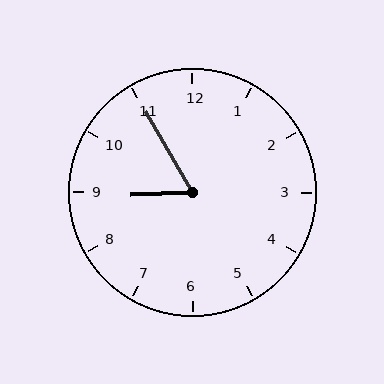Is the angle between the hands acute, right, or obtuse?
It is acute.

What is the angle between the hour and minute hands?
Approximately 62 degrees.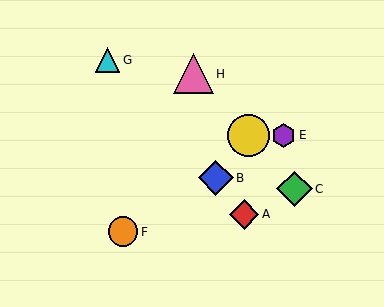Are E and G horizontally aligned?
No, E is at y≈135 and G is at y≈60.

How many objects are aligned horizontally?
2 objects (D, E) are aligned horizontally.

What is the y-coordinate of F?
Object F is at y≈232.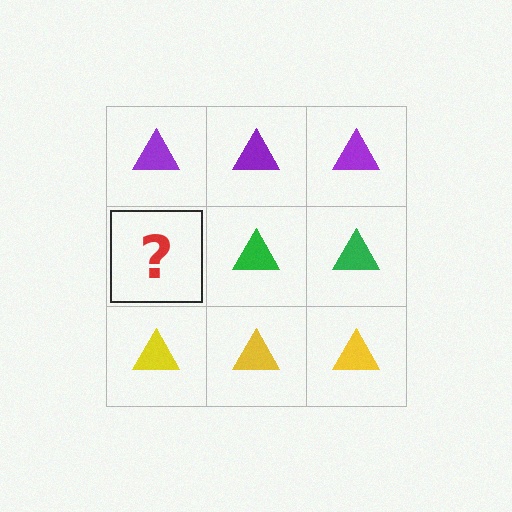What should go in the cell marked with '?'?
The missing cell should contain a green triangle.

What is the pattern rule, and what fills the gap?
The rule is that each row has a consistent color. The gap should be filled with a green triangle.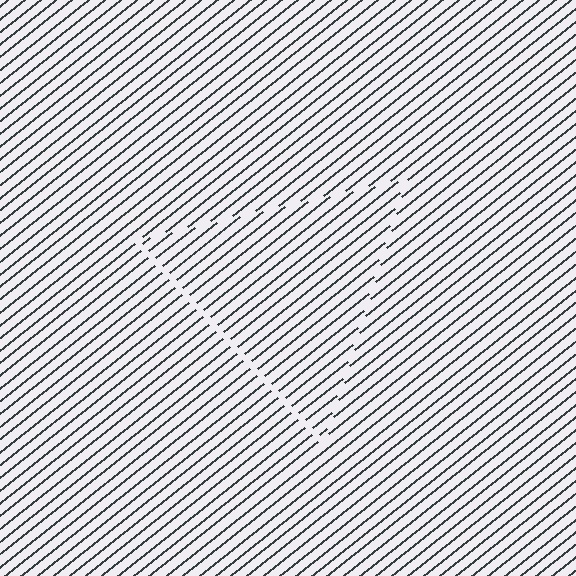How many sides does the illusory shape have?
3 sides — the line-ends trace a triangle.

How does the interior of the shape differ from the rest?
The interior of the shape contains the same grating, shifted by half a period — the contour is defined by the phase discontinuity where line-ends from the inner and outer gratings abut.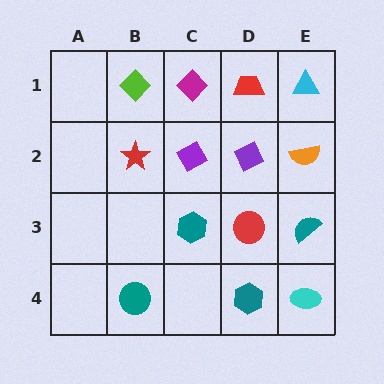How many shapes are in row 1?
4 shapes.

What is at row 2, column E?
An orange semicircle.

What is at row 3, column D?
A red circle.